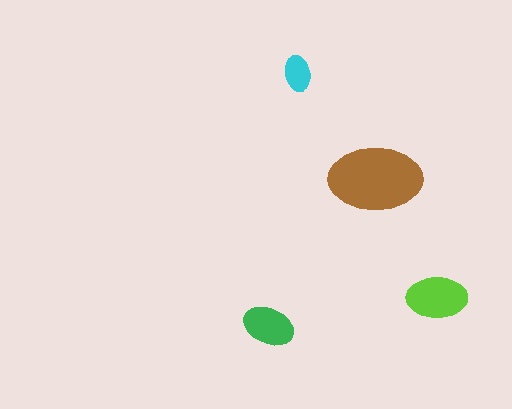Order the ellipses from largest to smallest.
the brown one, the lime one, the green one, the cyan one.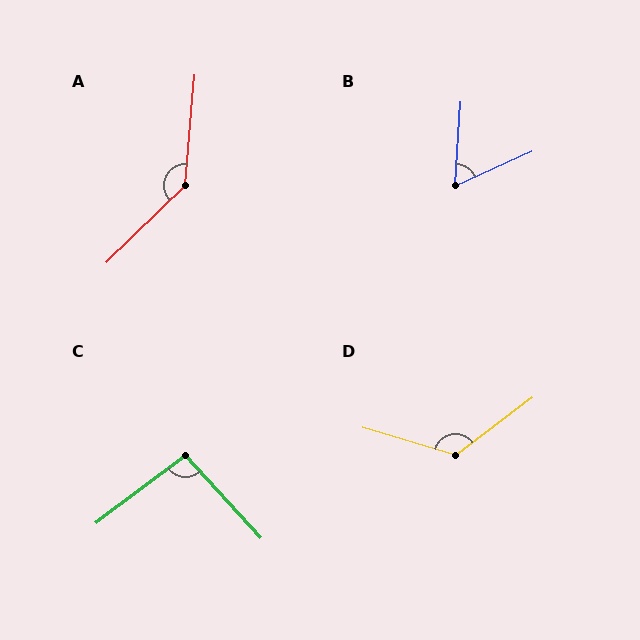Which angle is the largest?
A, at approximately 139 degrees.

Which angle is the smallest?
B, at approximately 62 degrees.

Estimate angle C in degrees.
Approximately 95 degrees.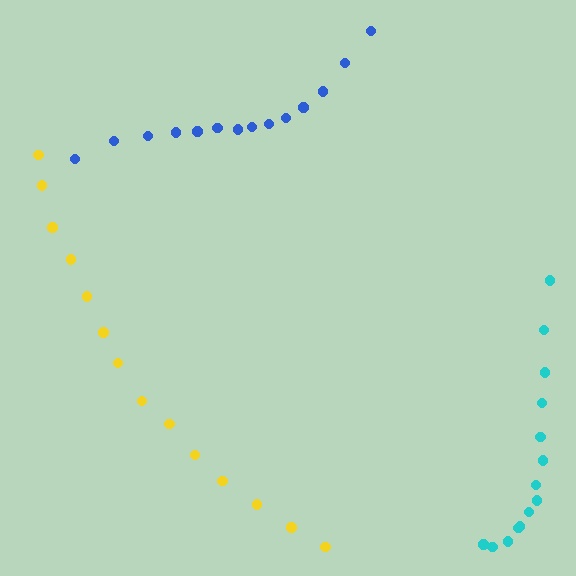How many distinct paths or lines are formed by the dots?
There are 3 distinct paths.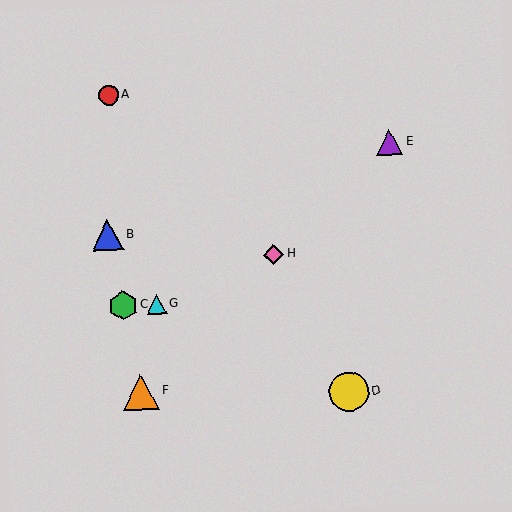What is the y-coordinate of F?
Object F is at y≈392.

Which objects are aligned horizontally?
Objects C, G are aligned horizontally.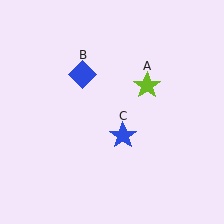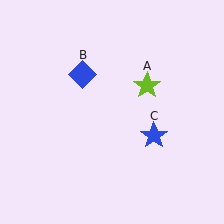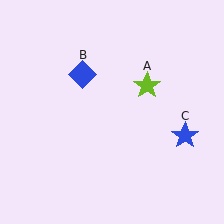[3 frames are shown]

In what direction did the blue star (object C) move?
The blue star (object C) moved right.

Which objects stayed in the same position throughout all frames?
Lime star (object A) and blue diamond (object B) remained stationary.